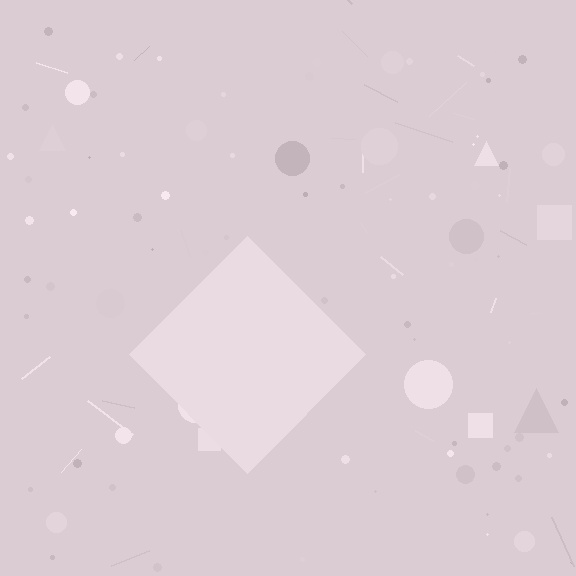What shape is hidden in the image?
A diamond is hidden in the image.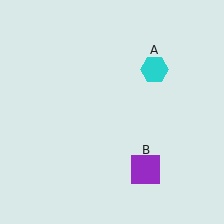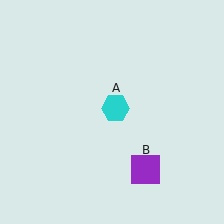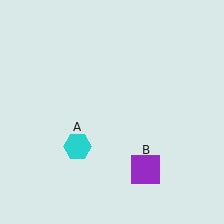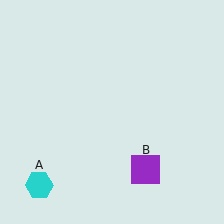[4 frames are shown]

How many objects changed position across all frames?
1 object changed position: cyan hexagon (object A).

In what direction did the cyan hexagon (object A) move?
The cyan hexagon (object A) moved down and to the left.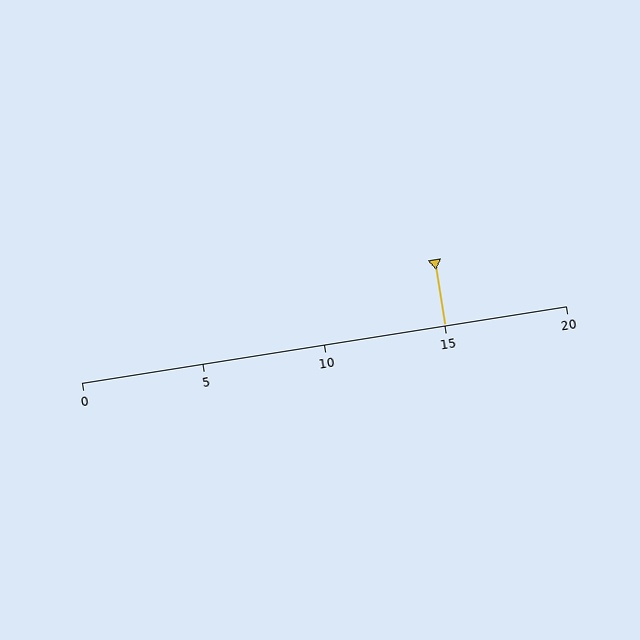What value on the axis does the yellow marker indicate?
The marker indicates approximately 15.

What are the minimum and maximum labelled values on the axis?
The axis runs from 0 to 20.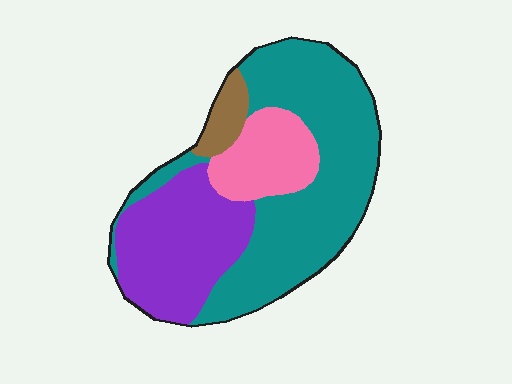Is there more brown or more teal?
Teal.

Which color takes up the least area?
Brown, at roughly 5%.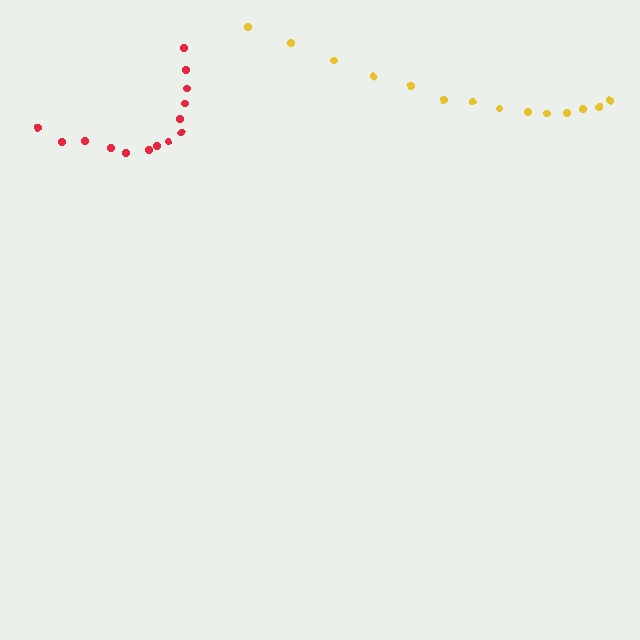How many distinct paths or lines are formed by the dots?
There are 2 distinct paths.